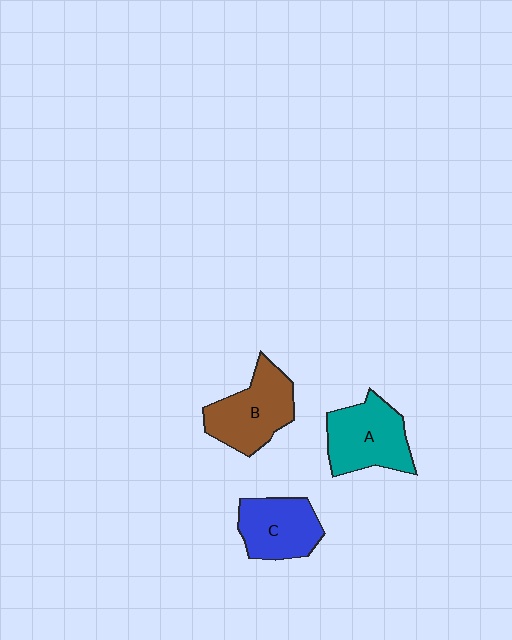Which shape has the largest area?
Shape A (teal).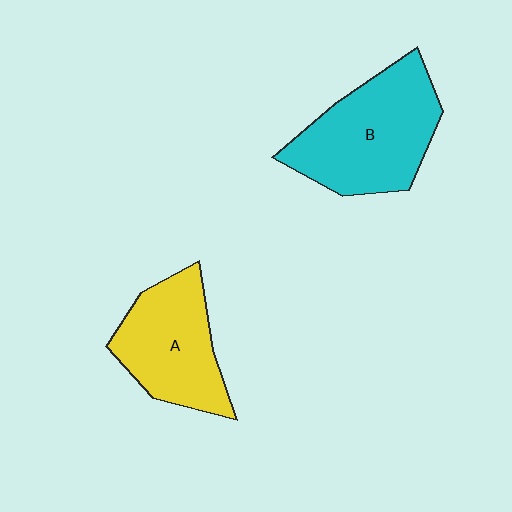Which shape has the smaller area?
Shape A (yellow).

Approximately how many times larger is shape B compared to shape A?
Approximately 1.3 times.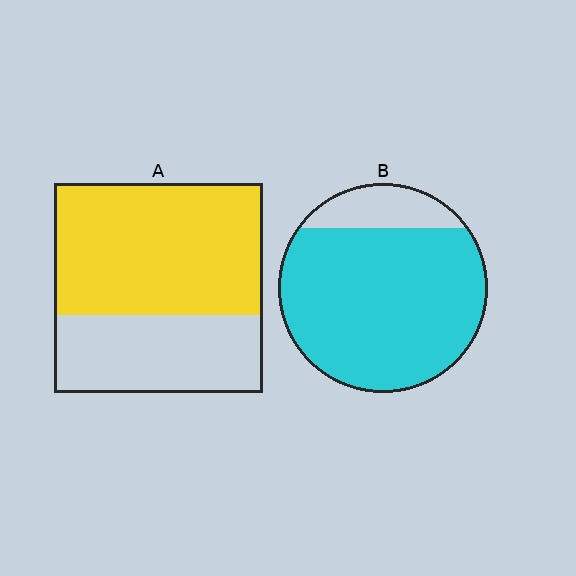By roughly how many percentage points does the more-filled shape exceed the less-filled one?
By roughly 20 percentage points (B over A).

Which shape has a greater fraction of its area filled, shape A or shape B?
Shape B.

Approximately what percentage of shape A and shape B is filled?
A is approximately 65% and B is approximately 85%.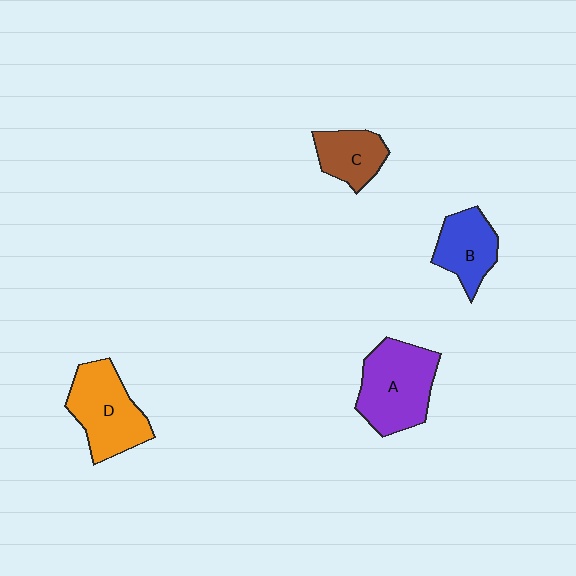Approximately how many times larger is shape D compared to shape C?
Approximately 1.6 times.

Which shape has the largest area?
Shape A (purple).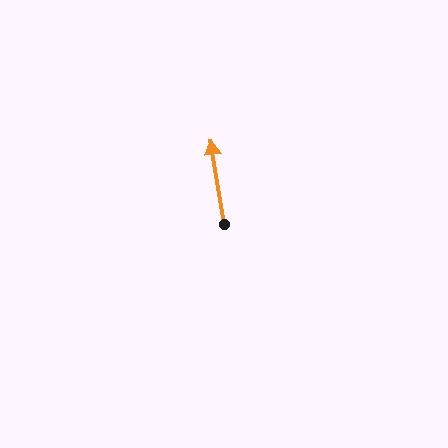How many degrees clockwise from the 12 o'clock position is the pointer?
Approximately 351 degrees.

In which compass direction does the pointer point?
North.